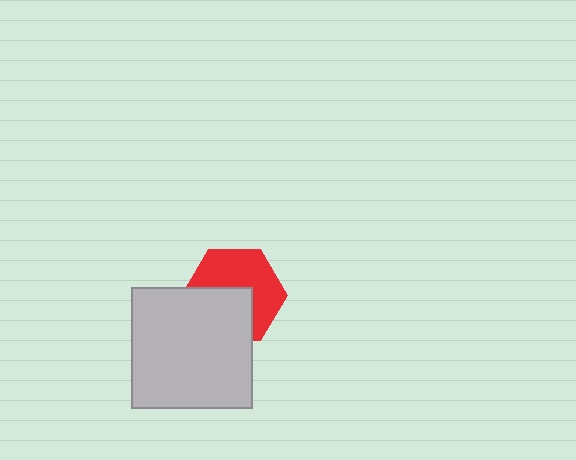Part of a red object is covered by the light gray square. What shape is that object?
It is a hexagon.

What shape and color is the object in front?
The object in front is a light gray square.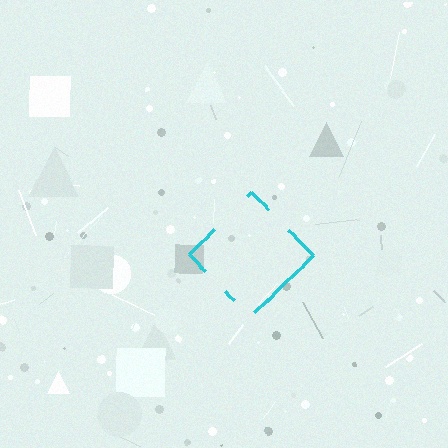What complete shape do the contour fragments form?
The contour fragments form a diamond.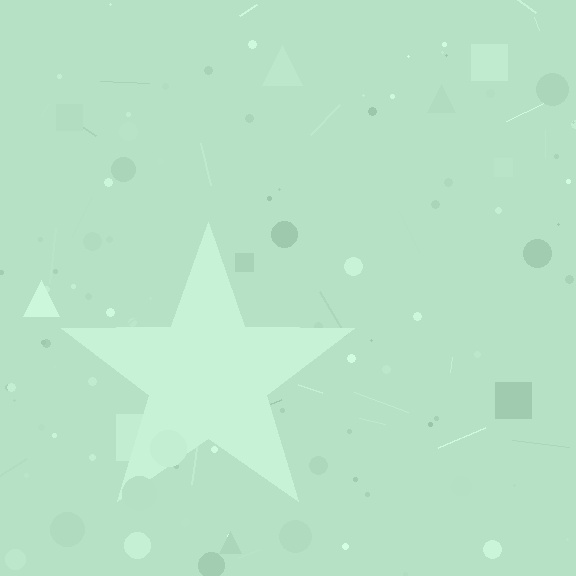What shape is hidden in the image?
A star is hidden in the image.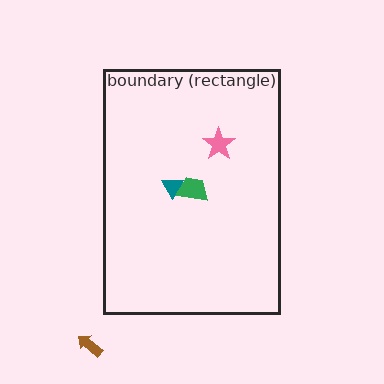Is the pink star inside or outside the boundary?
Inside.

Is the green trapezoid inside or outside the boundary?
Inside.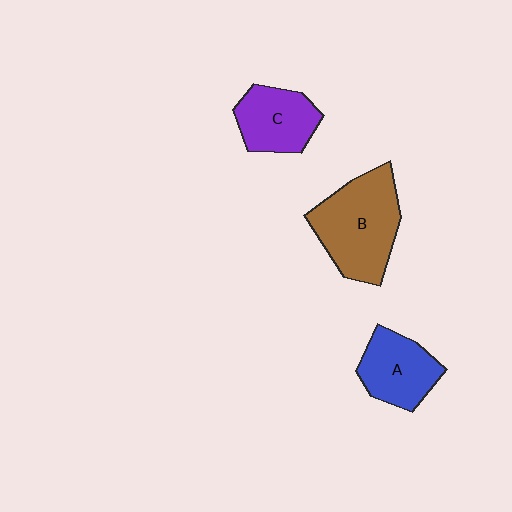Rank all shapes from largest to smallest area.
From largest to smallest: B (brown), A (blue), C (purple).